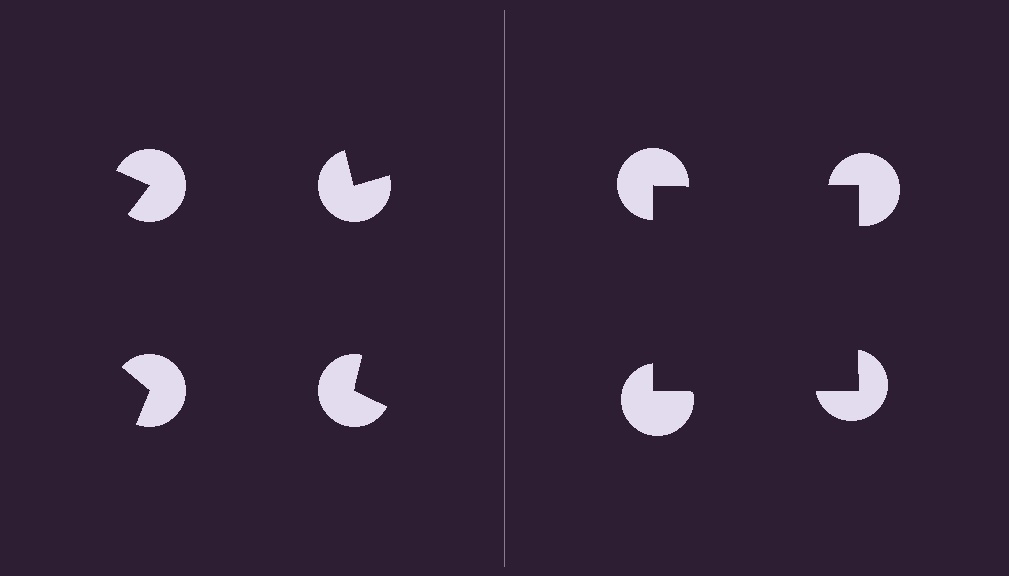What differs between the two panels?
The pac-man discs are positioned identically on both sides; only the wedge orientations differ. On the right they align to a square; on the left they are misaligned.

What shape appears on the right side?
An illusory square.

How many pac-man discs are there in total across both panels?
8 — 4 on each side.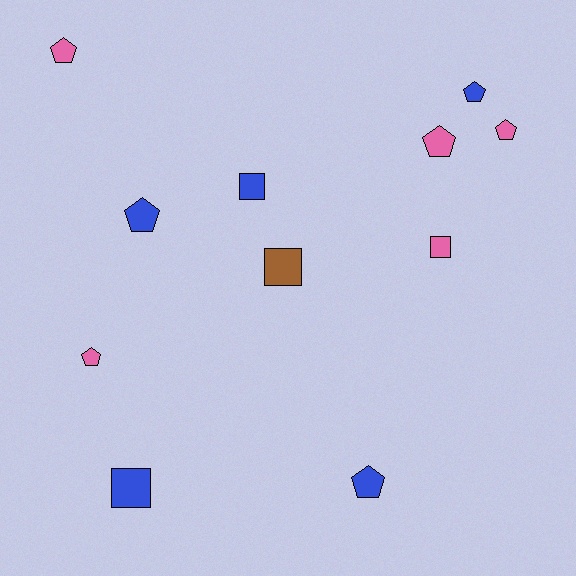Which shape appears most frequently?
Pentagon, with 7 objects.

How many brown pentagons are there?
There are no brown pentagons.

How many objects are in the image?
There are 11 objects.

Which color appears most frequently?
Pink, with 5 objects.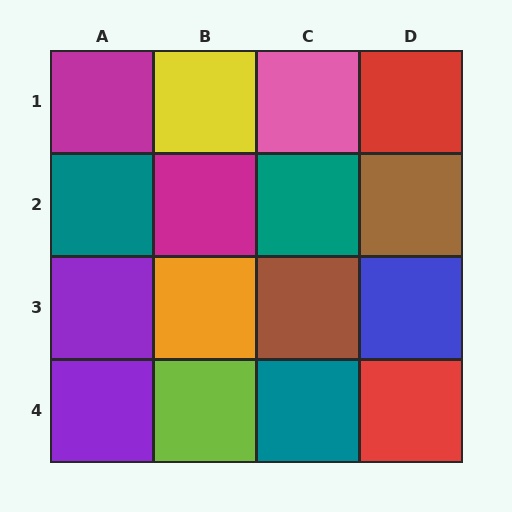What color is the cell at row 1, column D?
Red.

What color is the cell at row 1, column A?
Magenta.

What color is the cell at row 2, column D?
Brown.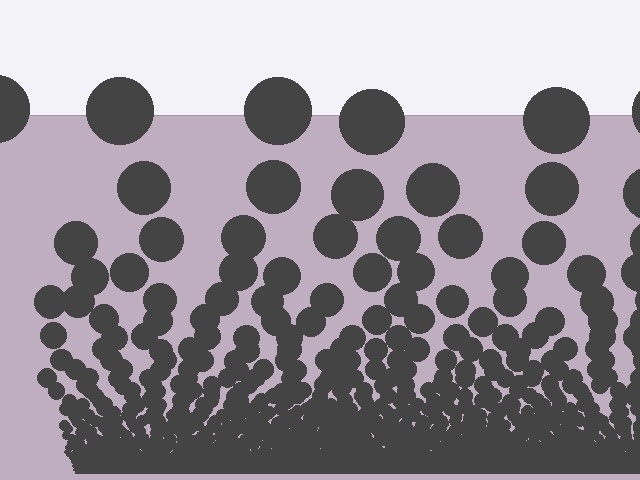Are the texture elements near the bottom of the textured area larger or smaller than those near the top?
Smaller. The gradient is inverted — elements near the bottom are smaller and denser.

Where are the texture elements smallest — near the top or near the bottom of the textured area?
Near the bottom.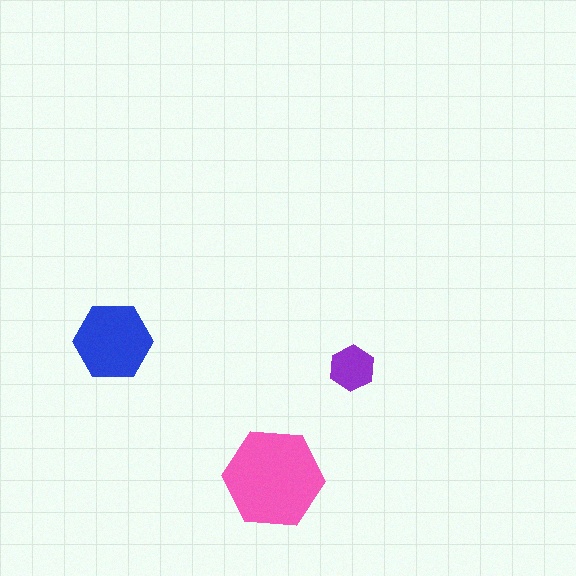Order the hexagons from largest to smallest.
the pink one, the blue one, the purple one.